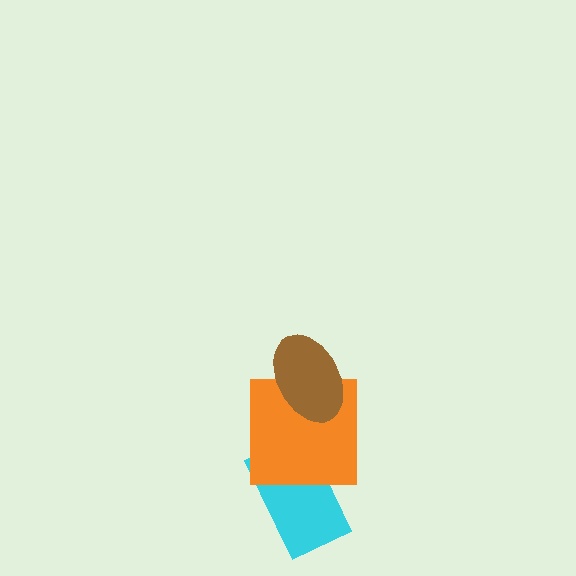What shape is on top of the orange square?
The brown ellipse is on top of the orange square.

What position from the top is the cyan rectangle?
The cyan rectangle is 3rd from the top.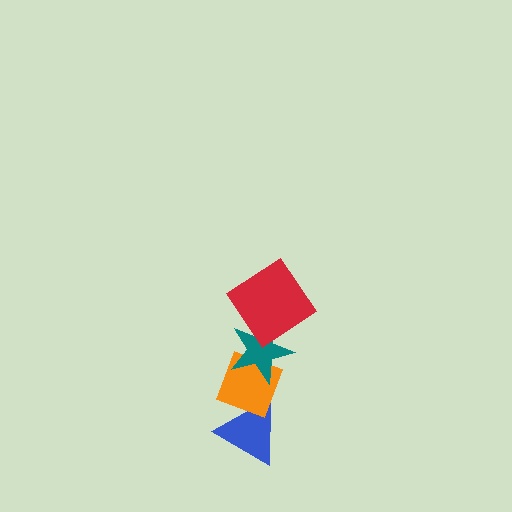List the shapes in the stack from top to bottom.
From top to bottom: the red diamond, the teal star, the orange diamond, the blue triangle.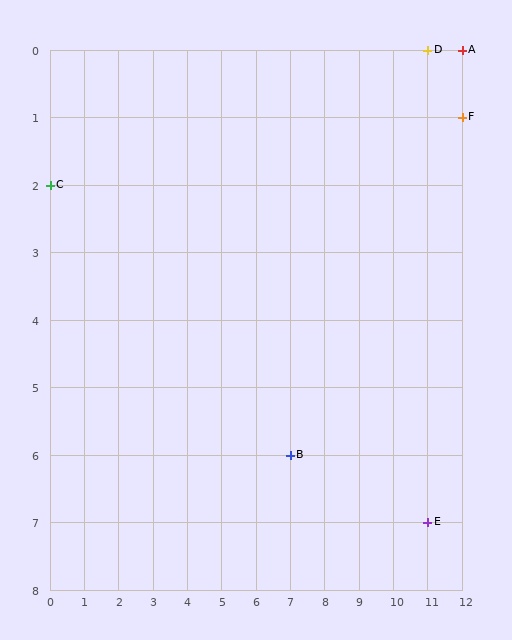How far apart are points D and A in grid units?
Points D and A are 1 column apart.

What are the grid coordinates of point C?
Point C is at grid coordinates (0, 2).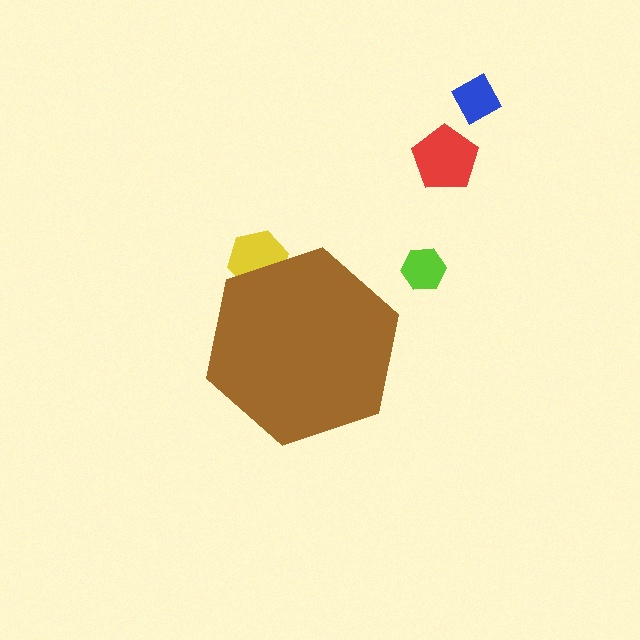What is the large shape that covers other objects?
A brown hexagon.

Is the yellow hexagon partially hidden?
Yes, the yellow hexagon is partially hidden behind the brown hexagon.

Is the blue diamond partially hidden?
No, the blue diamond is fully visible.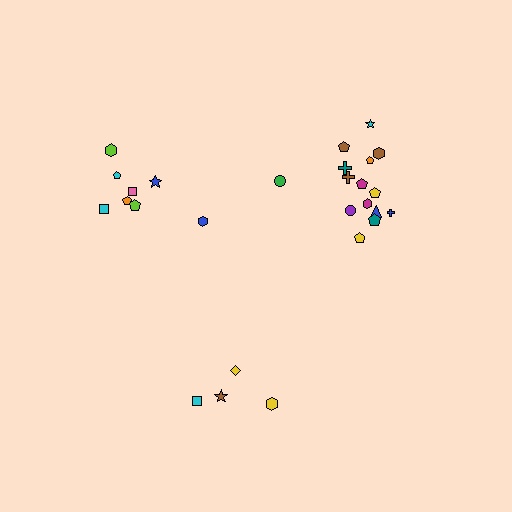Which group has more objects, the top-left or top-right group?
The top-right group.